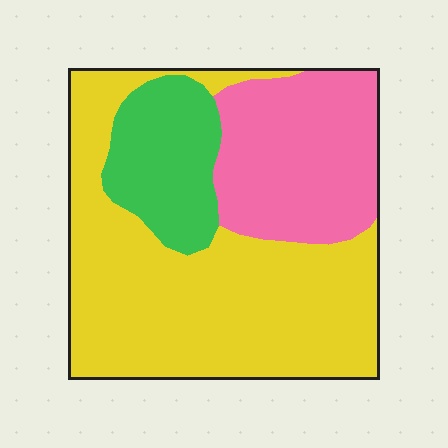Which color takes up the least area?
Green, at roughly 15%.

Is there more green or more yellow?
Yellow.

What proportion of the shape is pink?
Pink takes up between a sixth and a third of the shape.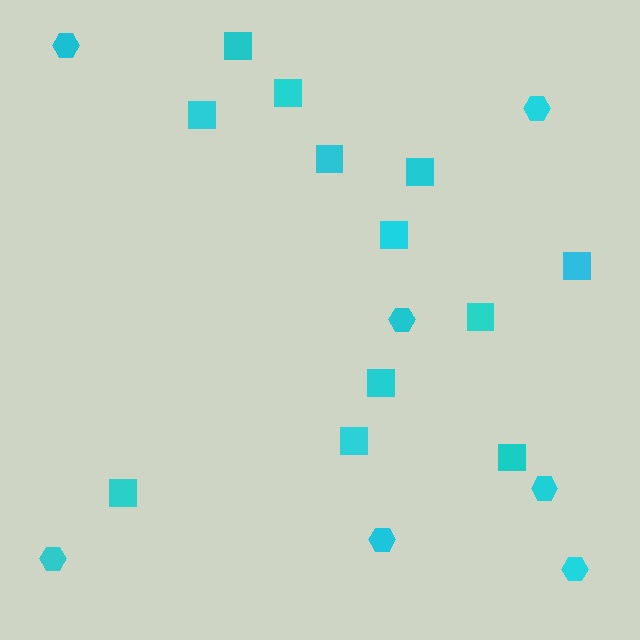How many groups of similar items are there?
There are 2 groups: one group of hexagons (7) and one group of squares (12).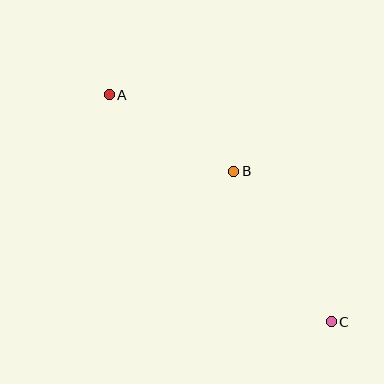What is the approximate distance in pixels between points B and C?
The distance between B and C is approximately 179 pixels.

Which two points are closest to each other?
Points A and B are closest to each other.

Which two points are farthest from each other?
Points A and C are farthest from each other.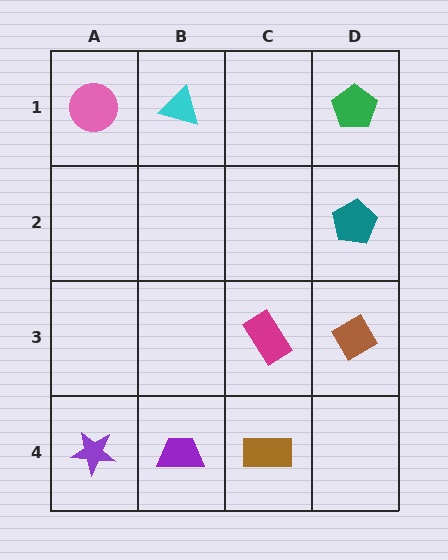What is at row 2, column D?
A teal pentagon.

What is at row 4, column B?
A purple trapezoid.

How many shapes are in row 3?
2 shapes.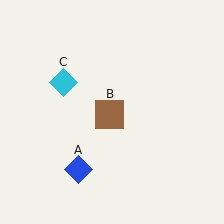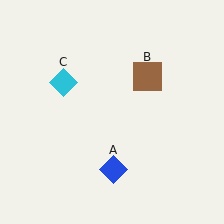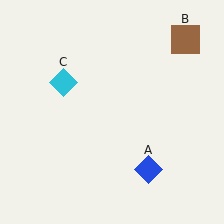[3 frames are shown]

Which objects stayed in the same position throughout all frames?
Cyan diamond (object C) remained stationary.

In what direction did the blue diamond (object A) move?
The blue diamond (object A) moved right.